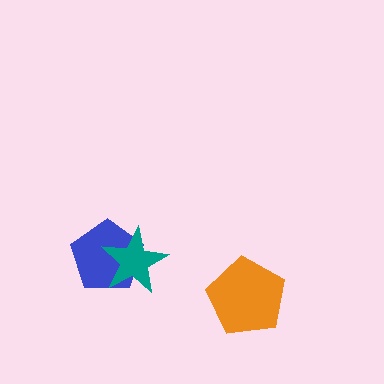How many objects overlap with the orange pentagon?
0 objects overlap with the orange pentagon.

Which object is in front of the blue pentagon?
The teal star is in front of the blue pentagon.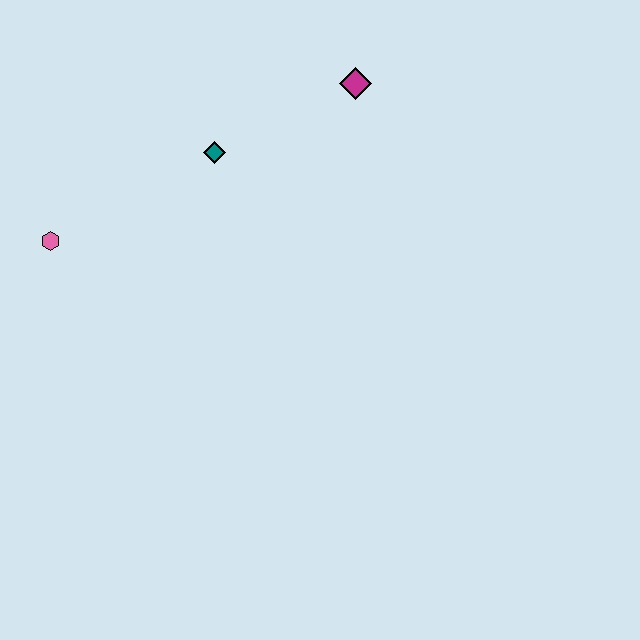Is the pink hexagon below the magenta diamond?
Yes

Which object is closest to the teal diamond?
The magenta diamond is closest to the teal diamond.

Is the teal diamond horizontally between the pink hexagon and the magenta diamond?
Yes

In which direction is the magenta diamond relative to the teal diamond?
The magenta diamond is to the right of the teal diamond.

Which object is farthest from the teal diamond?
The pink hexagon is farthest from the teal diamond.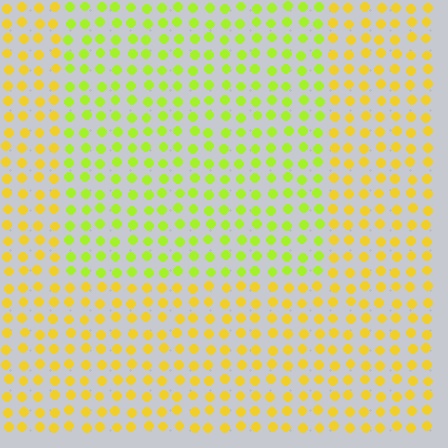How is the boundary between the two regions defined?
The boundary is defined purely by a slight shift in hue (about 34 degrees). Spacing, size, and orientation are identical on both sides.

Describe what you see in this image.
The image is filled with small yellow elements in a uniform arrangement. A rectangle-shaped region is visible where the elements are tinted to a slightly different hue, forming a subtle color boundary.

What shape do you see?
I see a rectangle.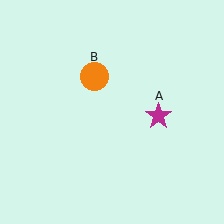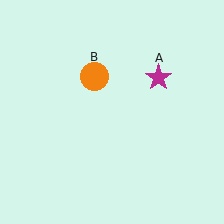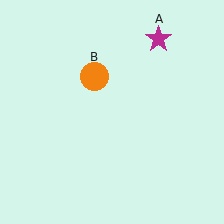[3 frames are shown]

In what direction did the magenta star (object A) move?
The magenta star (object A) moved up.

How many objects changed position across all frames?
1 object changed position: magenta star (object A).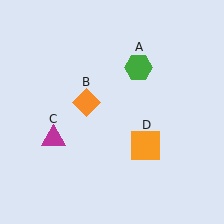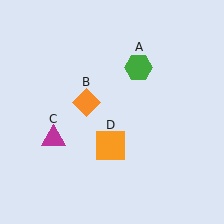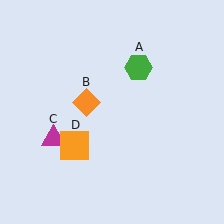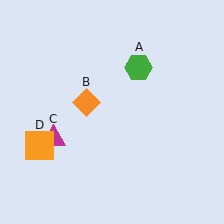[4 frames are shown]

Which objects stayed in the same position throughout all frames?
Green hexagon (object A) and orange diamond (object B) and magenta triangle (object C) remained stationary.